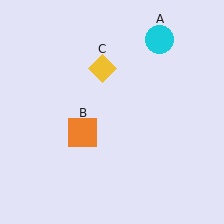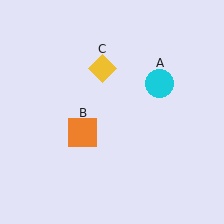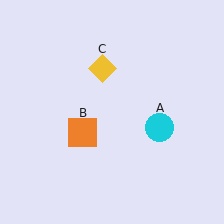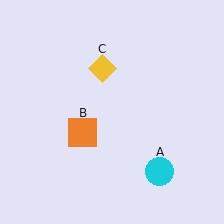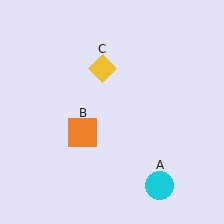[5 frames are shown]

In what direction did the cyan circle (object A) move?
The cyan circle (object A) moved down.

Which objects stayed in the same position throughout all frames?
Orange square (object B) and yellow diamond (object C) remained stationary.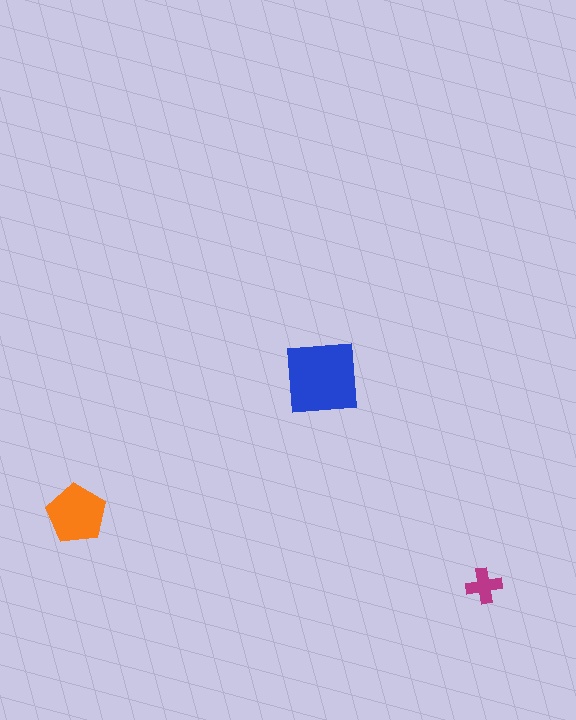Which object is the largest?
The blue square.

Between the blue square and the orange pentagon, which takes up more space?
The blue square.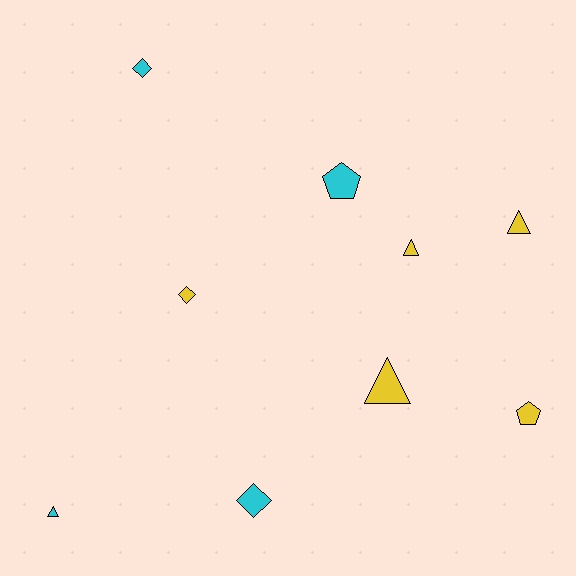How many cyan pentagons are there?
There is 1 cyan pentagon.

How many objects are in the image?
There are 9 objects.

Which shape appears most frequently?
Triangle, with 4 objects.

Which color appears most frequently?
Yellow, with 5 objects.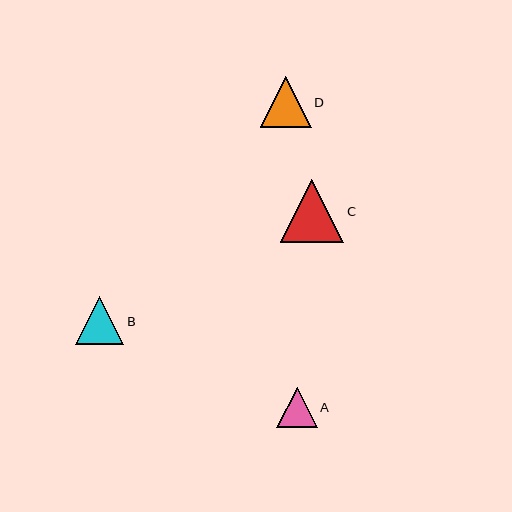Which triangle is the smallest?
Triangle A is the smallest with a size of approximately 40 pixels.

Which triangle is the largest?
Triangle C is the largest with a size of approximately 63 pixels.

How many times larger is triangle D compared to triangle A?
Triangle D is approximately 1.3 times the size of triangle A.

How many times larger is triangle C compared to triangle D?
Triangle C is approximately 1.2 times the size of triangle D.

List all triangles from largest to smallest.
From largest to smallest: C, D, B, A.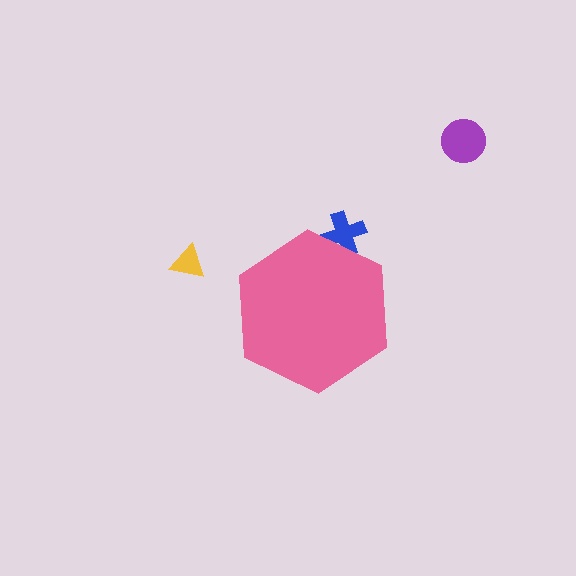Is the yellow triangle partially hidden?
No, the yellow triangle is fully visible.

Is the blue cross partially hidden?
Yes, the blue cross is partially hidden behind the pink hexagon.